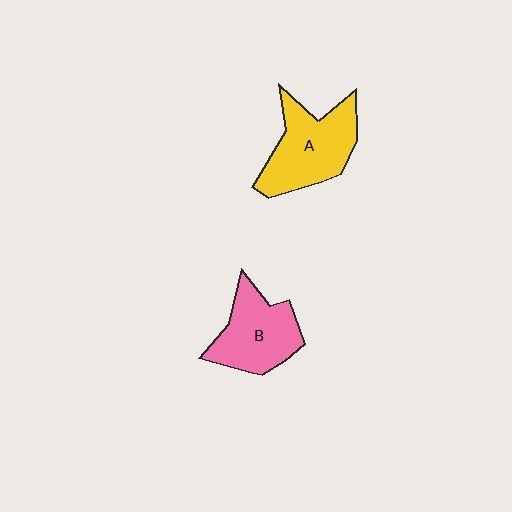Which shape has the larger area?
Shape A (yellow).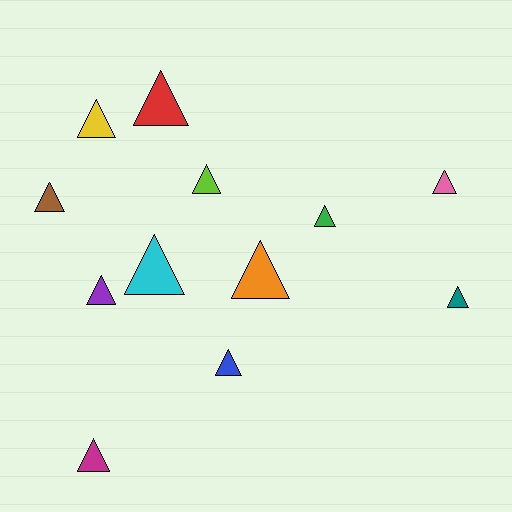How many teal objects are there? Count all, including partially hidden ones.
There is 1 teal object.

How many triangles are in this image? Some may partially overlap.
There are 12 triangles.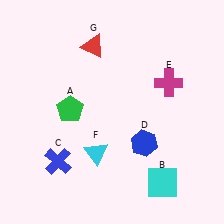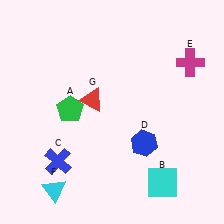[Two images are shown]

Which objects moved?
The objects that moved are: the magenta cross (E), the cyan triangle (F), the red triangle (G).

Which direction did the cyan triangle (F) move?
The cyan triangle (F) moved left.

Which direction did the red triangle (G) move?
The red triangle (G) moved down.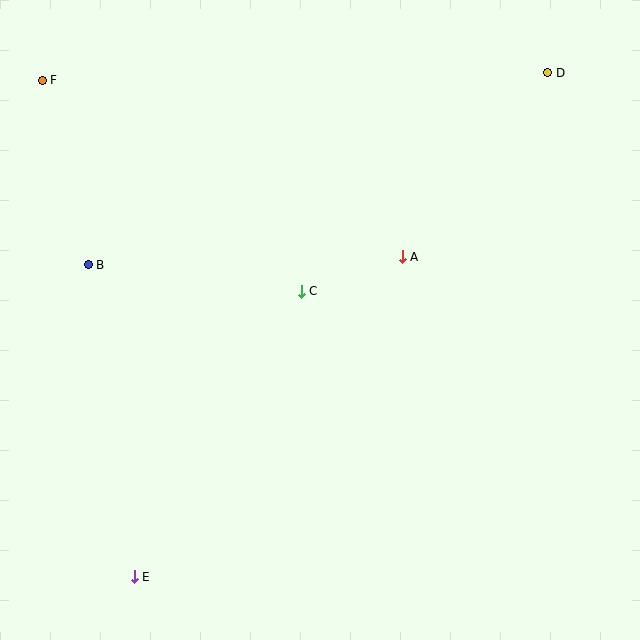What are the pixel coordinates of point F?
Point F is at (42, 80).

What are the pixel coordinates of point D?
Point D is at (548, 73).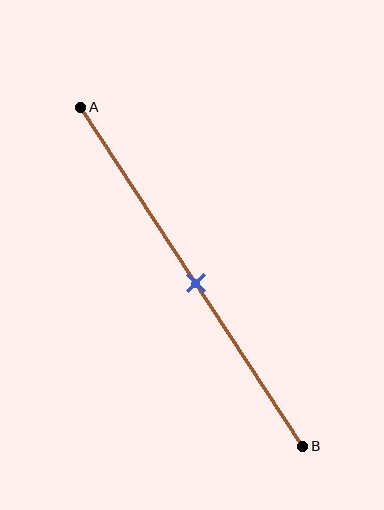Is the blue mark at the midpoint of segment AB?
Yes, the mark is approximately at the midpoint.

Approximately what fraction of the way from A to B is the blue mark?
The blue mark is approximately 50% of the way from A to B.